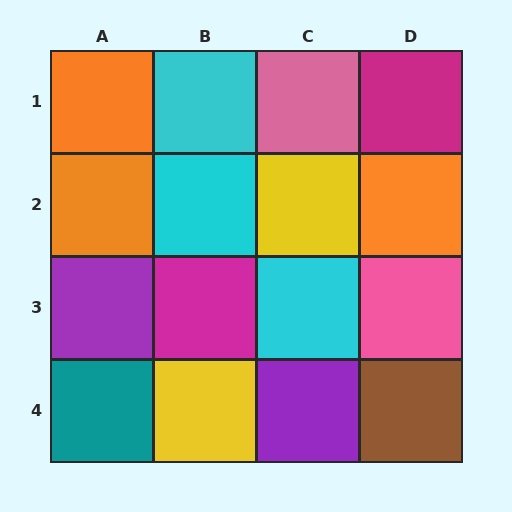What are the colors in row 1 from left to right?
Orange, cyan, pink, magenta.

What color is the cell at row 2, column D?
Orange.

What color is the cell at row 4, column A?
Teal.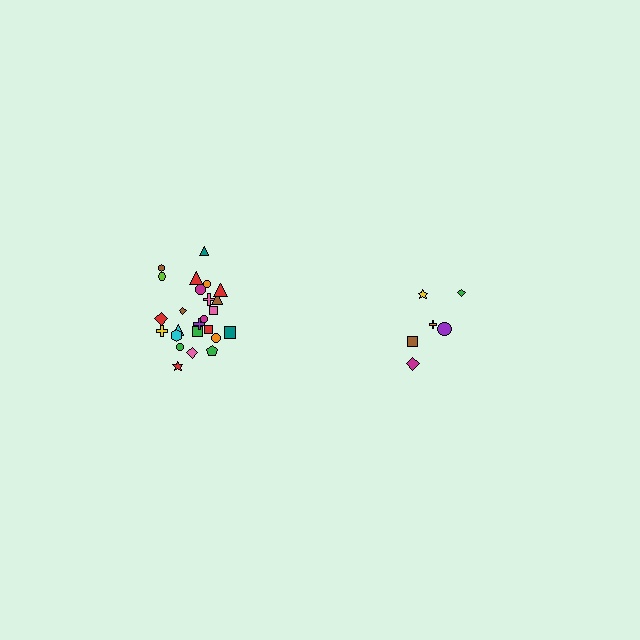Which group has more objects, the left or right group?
The left group.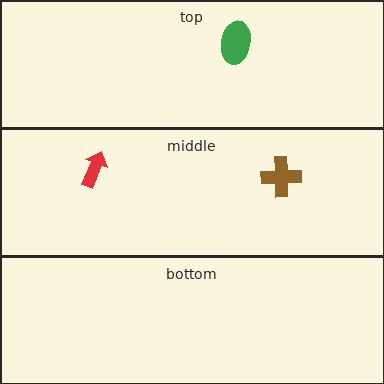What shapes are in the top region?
The green ellipse.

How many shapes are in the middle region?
2.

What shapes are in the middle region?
The brown cross, the red arrow.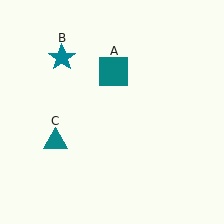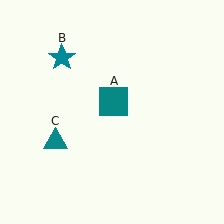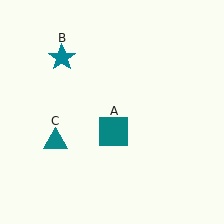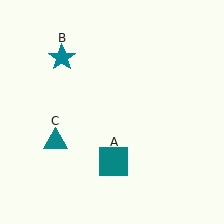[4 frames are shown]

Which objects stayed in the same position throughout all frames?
Teal star (object B) and teal triangle (object C) remained stationary.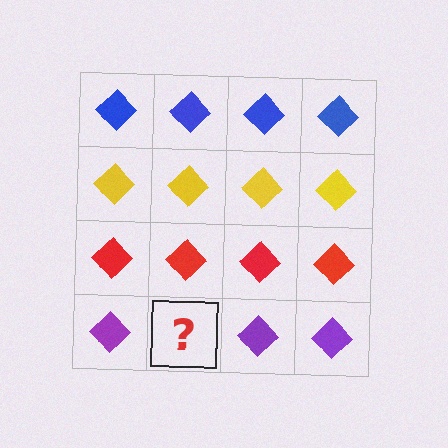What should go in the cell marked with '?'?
The missing cell should contain a purple diamond.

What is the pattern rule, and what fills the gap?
The rule is that each row has a consistent color. The gap should be filled with a purple diamond.